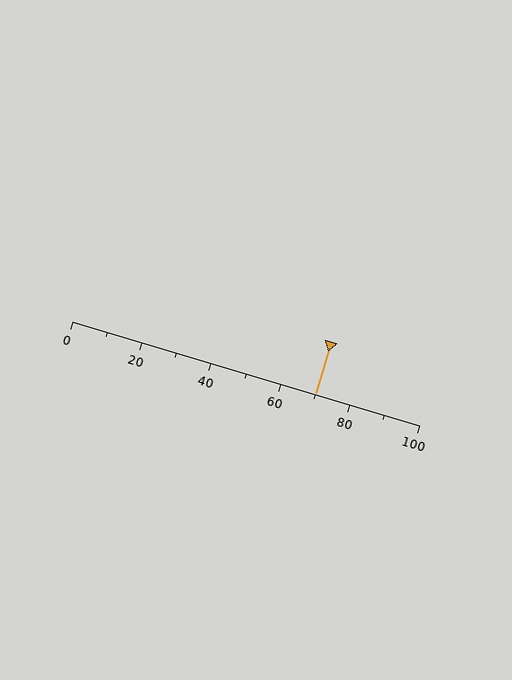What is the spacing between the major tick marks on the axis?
The major ticks are spaced 20 apart.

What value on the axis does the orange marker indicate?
The marker indicates approximately 70.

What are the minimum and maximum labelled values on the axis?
The axis runs from 0 to 100.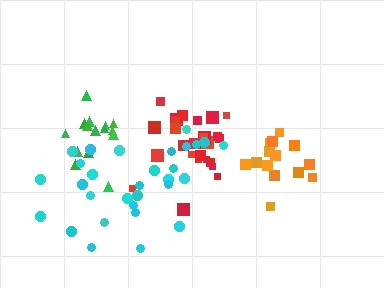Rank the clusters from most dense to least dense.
red, green, orange, cyan.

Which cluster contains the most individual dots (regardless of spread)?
Cyan (30).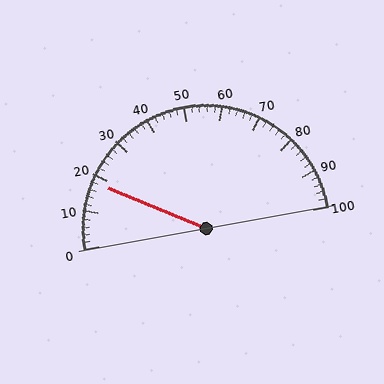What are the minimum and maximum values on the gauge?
The gauge ranges from 0 to 100.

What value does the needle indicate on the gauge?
The needle indicates approximately 18.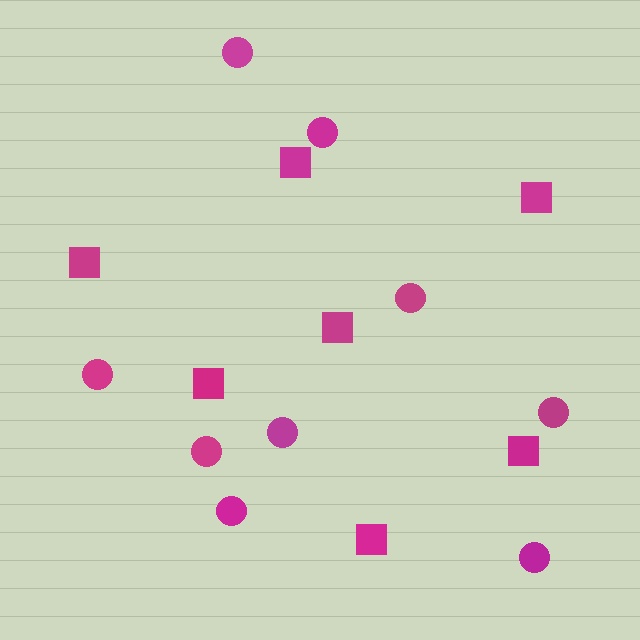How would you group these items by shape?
There are 2 groups: one group of squares (7) and one group of circles (9).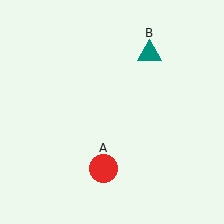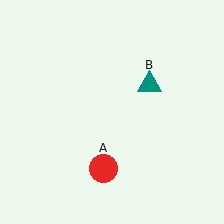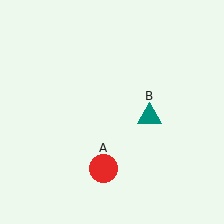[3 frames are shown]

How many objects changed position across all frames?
1 object changed position: teal triangle (object B).